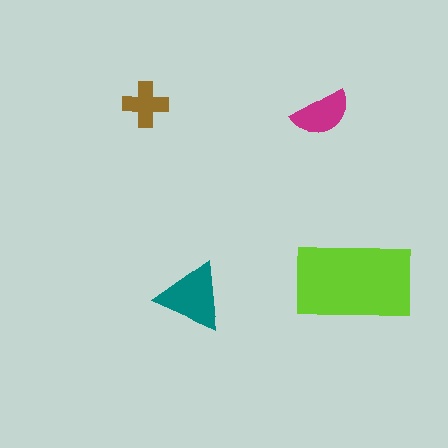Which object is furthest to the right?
The lime rectangle is rightmost.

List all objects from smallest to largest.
The brown cross, the magenta semicircle, the teal triangle, the lime rectangle.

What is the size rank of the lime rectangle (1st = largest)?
1st.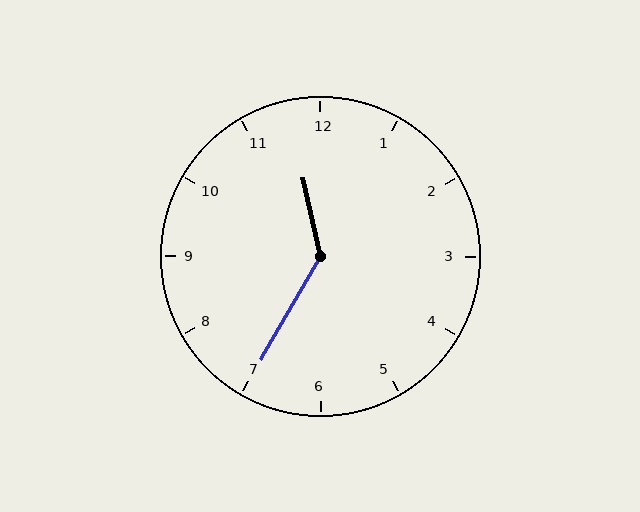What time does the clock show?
11:35.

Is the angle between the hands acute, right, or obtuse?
It is obtuse.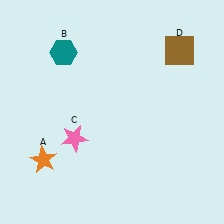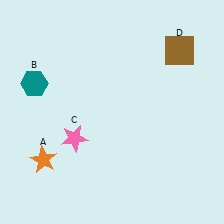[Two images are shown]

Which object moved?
The teal hexagon (B) moved down.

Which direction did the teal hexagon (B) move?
The teal hexagon (B) moved down.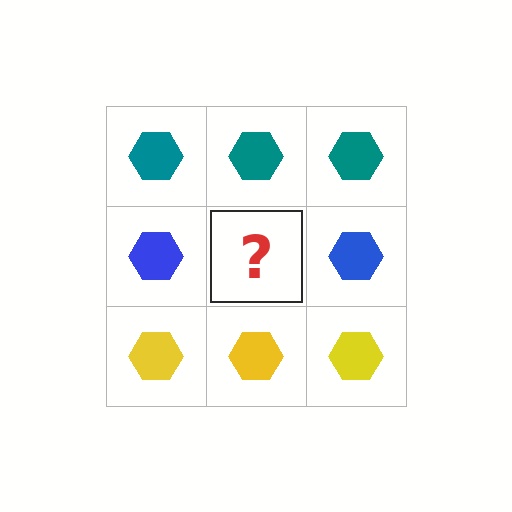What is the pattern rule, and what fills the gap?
The rule is that each row has a consistent color. The gap should be filled with a blue hexagon.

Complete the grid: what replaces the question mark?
The question mark should be replaced with a blue hexagon.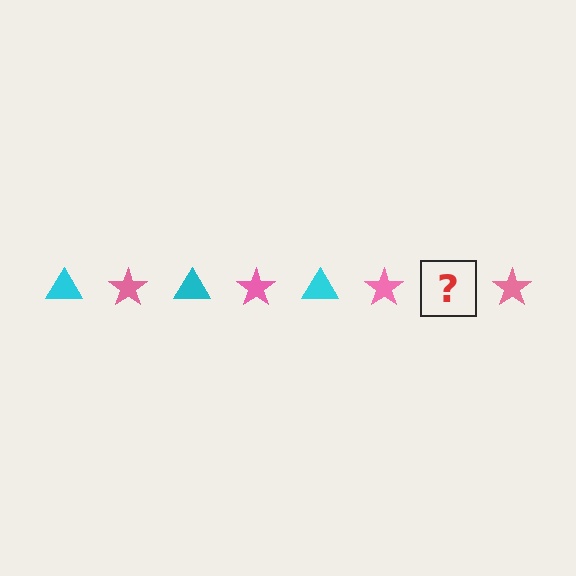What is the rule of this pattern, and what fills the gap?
The rule is that the pattern alternates between cyan triangle and pink star. The gap should be filled with a cyan triangle.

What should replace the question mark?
The question mark should be replaced with a cyan triangle.